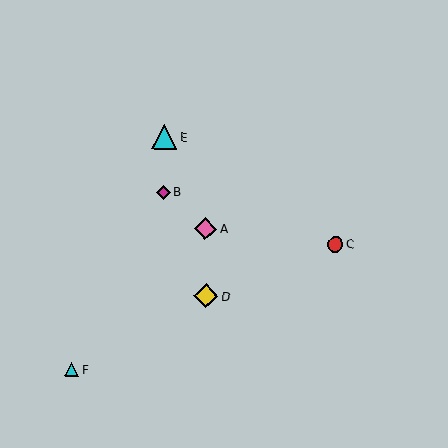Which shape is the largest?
The cyan triangle (labeled E) is the largest.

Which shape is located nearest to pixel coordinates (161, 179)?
The magenta diamond (labeled B) at (163, 192) is nearest to that location.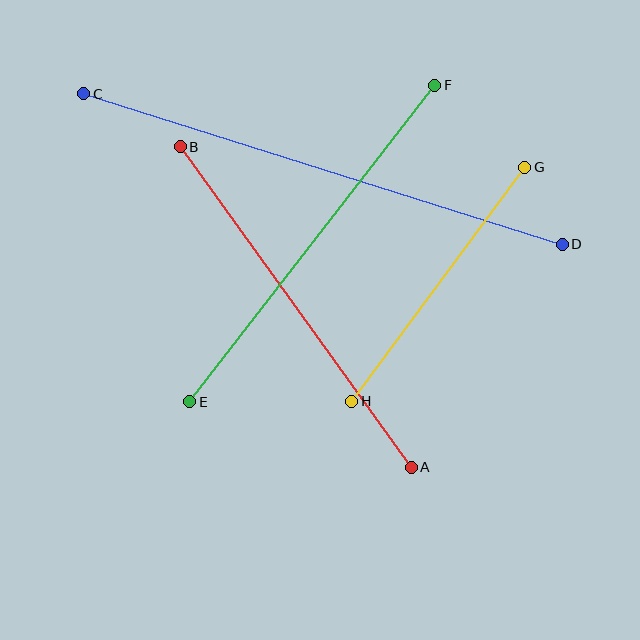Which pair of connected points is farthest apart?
Points C and D are farthest apart.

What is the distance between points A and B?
The distance is approximately 395 pixels.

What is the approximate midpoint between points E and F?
The midpoint is at approximately (312, 244) pixels.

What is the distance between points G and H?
The distance is approximately 291 pixels.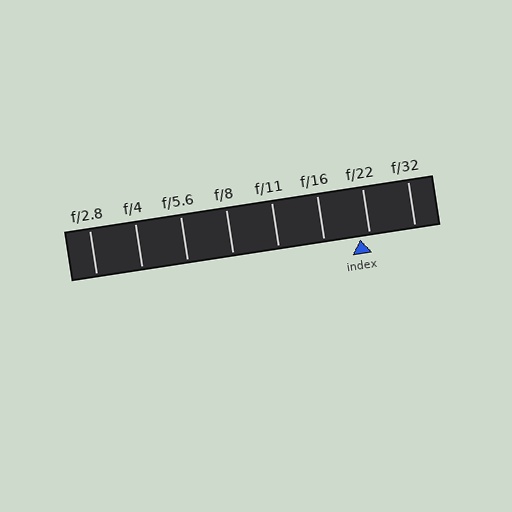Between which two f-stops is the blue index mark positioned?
The index mark is between f/16 and f/22.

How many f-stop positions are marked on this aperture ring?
There are 8 f-stop positions marked.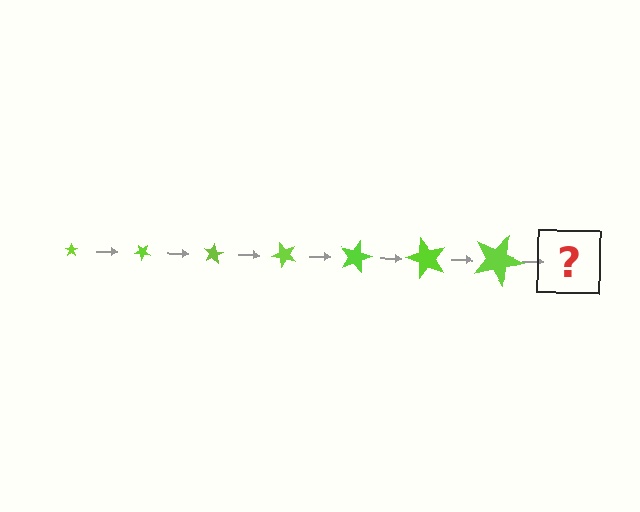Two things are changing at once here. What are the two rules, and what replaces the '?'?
The two rules are that the star grows larger each step and it rotates 40 degrees each step. The '?' should be a star, larger than the previous one and rotated 280 degrees from the start.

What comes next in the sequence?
The next element should be a star, larger than the previous one and rotated 280 degrees from the start.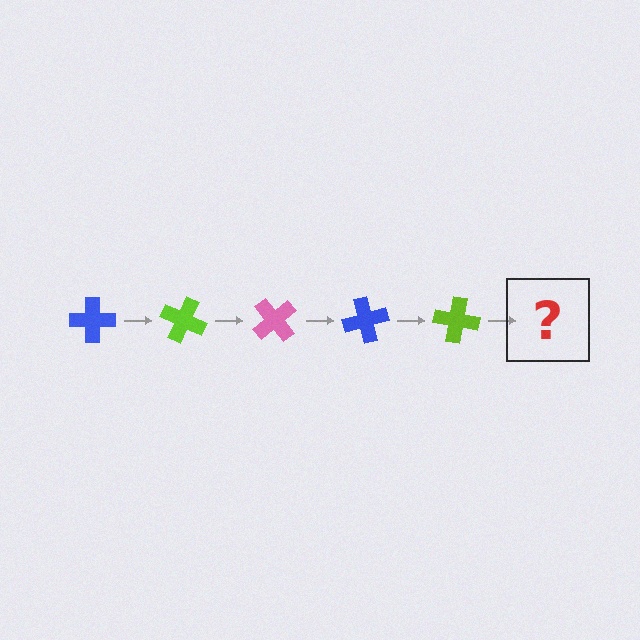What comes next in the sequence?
The next element should be a pink cross, rotated 125 degrees from the start.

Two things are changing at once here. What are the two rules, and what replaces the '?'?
The two rules are that it rotates 25 degrees each step and the color cycles through blue, lime, and pink. The '?' should be a pink cross, rotated 125 degrees from the start.